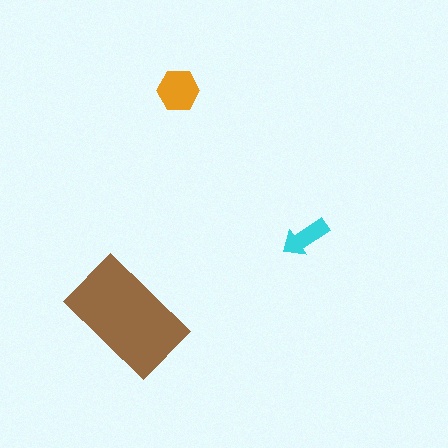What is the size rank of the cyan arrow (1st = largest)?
3rd.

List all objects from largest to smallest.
The brown rectangle, the orange hexagon, the cyan arrow.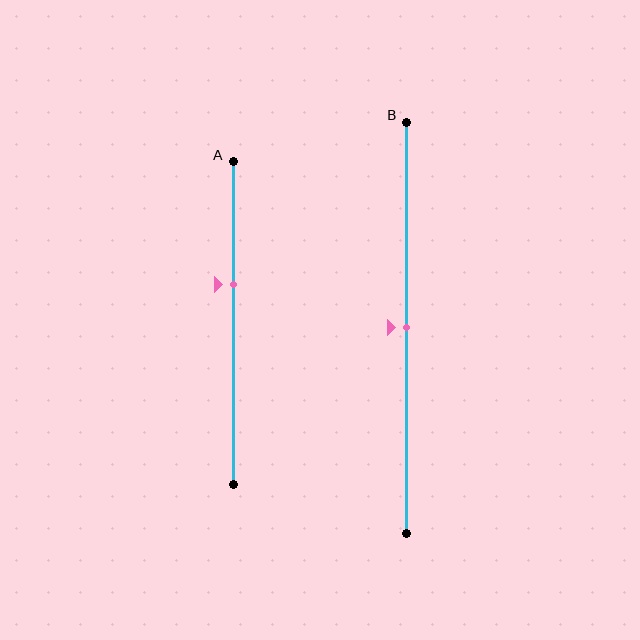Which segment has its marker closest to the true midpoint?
Segment B has its marker closest to the true midpoint.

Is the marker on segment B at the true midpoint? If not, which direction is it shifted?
Yes, the marker on segment B is at the true midpoint.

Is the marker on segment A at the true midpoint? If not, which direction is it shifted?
No, the marker on segment A is shifted upward by about 12% of the segment length.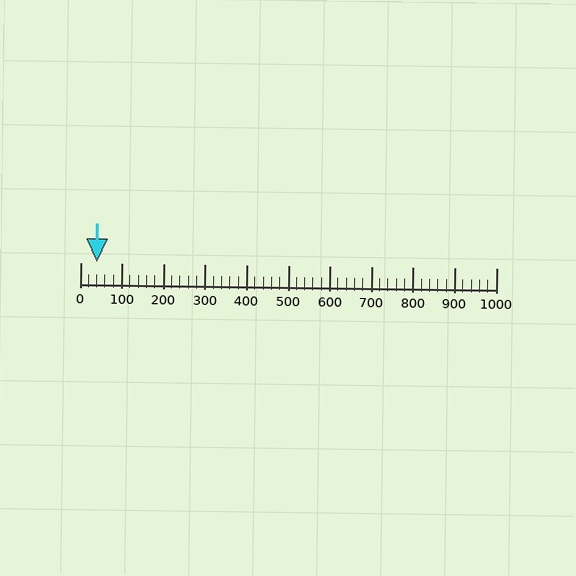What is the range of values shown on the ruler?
The ruler shows values from 0 to 1000.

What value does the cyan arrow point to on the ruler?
The cyan arrow points to approximately 40.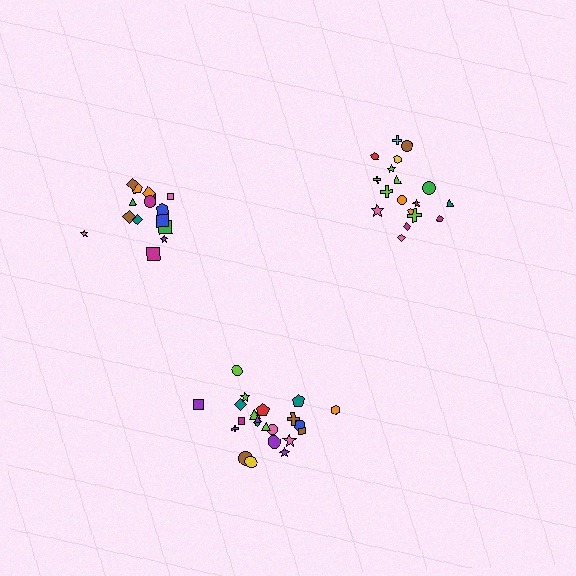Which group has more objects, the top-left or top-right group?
The top-right group.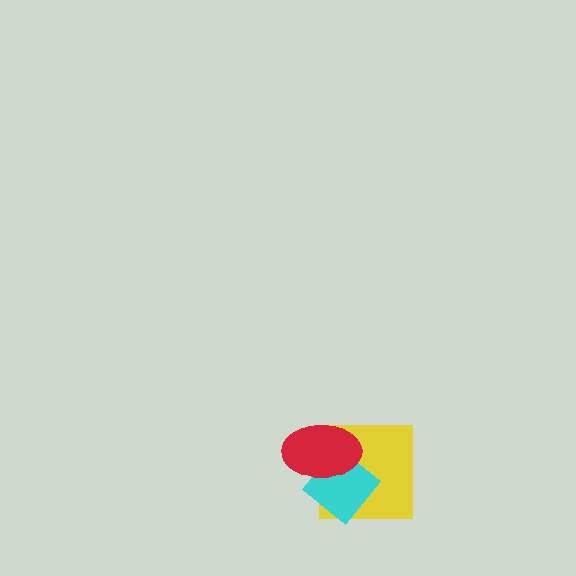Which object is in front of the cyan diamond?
The red ellipse is in front of the cyan diamond.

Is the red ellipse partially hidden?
No, no other shape covers it.